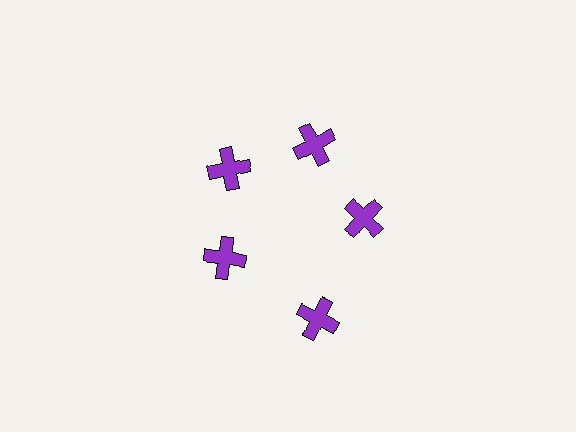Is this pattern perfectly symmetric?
No. The 5 purple crosses are arranged in a ring, but one element near the 5 o'clock position is pushed outward from the center, breaking the 5-fold rotational symmetry.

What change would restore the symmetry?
The symmetry would be restored by moving it inward, back onto the ring so that all 5 crosses sit at equal angles and equal distance from the center.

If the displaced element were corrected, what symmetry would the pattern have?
It would have 5-fold rotational symmetry — the pattern would map onto itself every 72 degrees.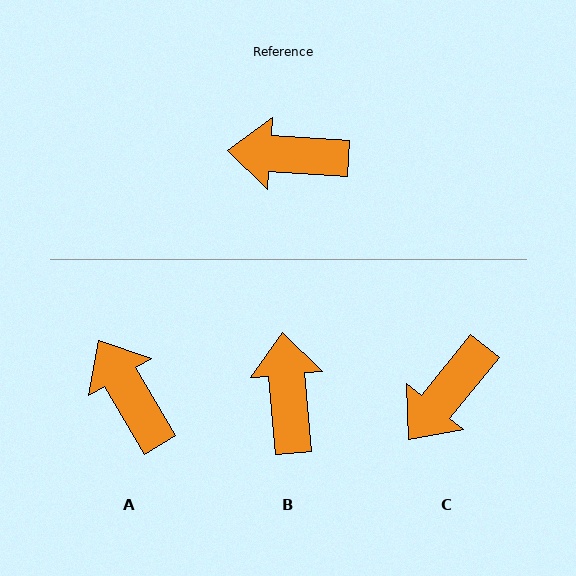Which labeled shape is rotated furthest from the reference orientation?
B, about 81 degrees away.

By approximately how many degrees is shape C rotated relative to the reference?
Approximately 55 degrees counter-clockwise.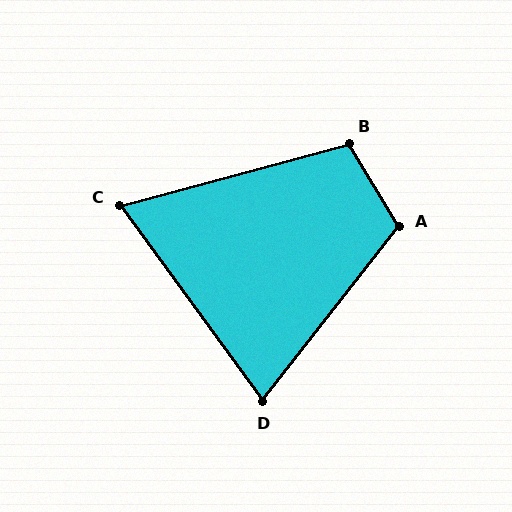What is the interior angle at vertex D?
Approximately 74 degrees (acute).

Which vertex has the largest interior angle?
A, at approximately 111 degrees.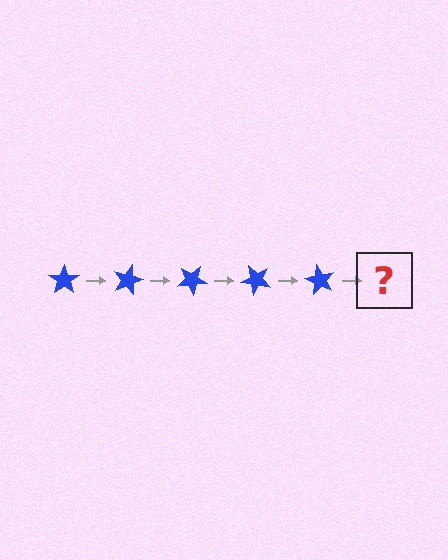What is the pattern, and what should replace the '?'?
The pattern is that the star rotates 15 degrees each step. The '?' should be a blue star rotated 75 degrees.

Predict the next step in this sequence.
The next step is a blue star rotated 75 degrees.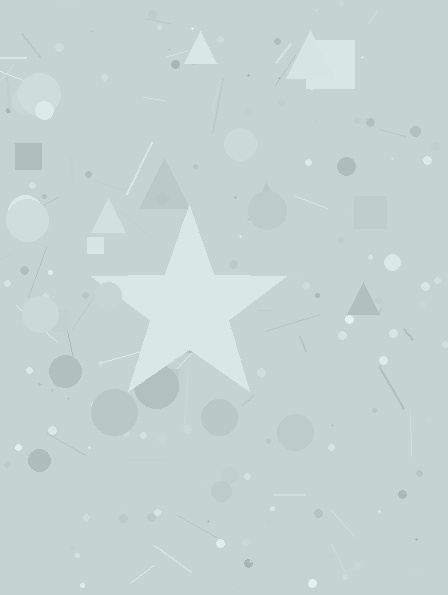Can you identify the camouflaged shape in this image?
The camouflaged shape is a star.